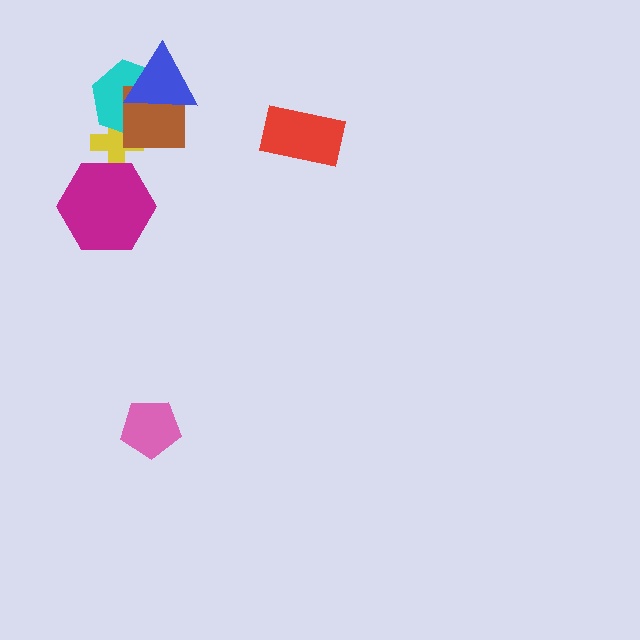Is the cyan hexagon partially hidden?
Yes, it is partially covered by another shape.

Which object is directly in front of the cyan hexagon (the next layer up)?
The brown square is directly in front of the cyan hexagon.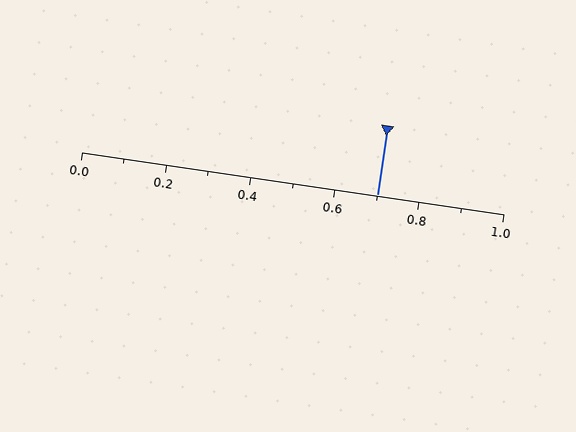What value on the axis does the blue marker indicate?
The marker indicates approximately 0.7.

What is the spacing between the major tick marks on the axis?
The major ticks are spaced 0.2 apart.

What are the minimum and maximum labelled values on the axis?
The axis runs from 0.0 to 1.0.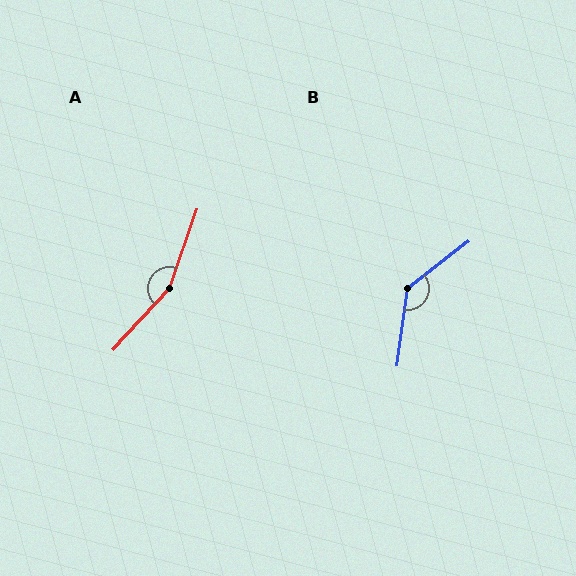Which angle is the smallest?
B, at approximately 136 degrees.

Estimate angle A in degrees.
Approximately 157 degrees.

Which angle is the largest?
A, at approximately 157 degrees.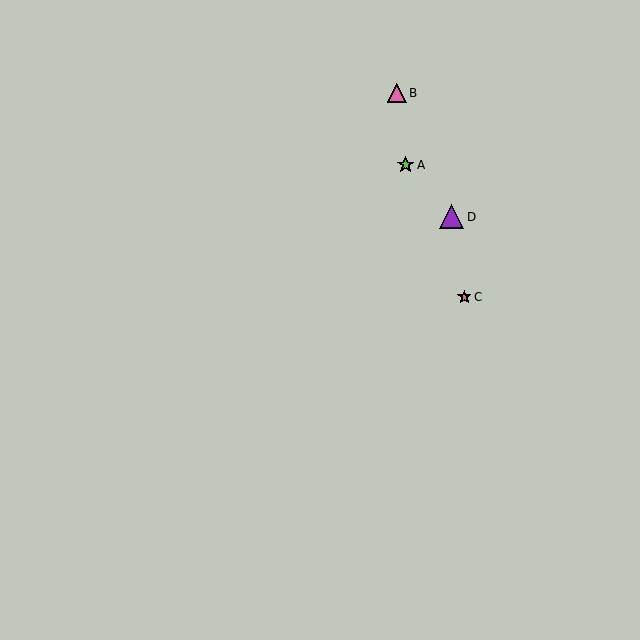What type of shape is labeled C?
Shape C is a pink star.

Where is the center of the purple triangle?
The center of the purple triangle is at (452, 217).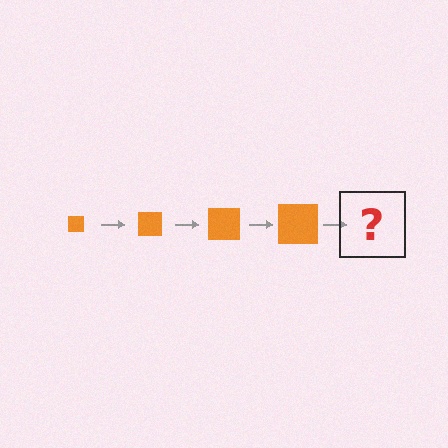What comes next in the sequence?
The next element should be an orange square, larger than the previous one.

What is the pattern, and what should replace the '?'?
The pattern is that the square gets progressively larger each step. The '?' should be an orange square, larger than the previous one.